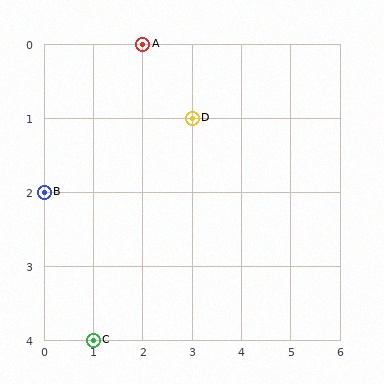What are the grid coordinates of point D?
Point D is at grid coordinates (3, 1).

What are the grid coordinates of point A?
Point A is at grid coordinates (2, 0).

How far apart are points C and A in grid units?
Points C and A are 1 column and 4 rows apart (about 4.1 grid units diagonally).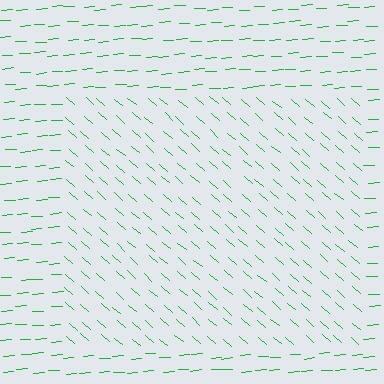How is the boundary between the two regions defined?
The boundary is defined purely by a change in line orientation (approximately 45 degrees difference). All lines are the same color and thickness.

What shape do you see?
I see a rectangle.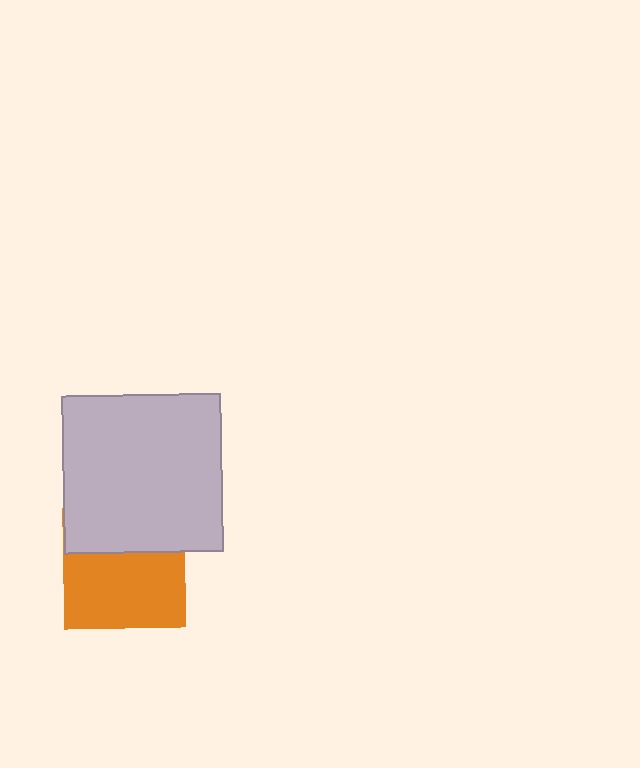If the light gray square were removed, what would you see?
You would see the complete orange square.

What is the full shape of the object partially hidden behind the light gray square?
The partially hidden object is an orange square.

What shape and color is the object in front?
The object in front is a light gray square.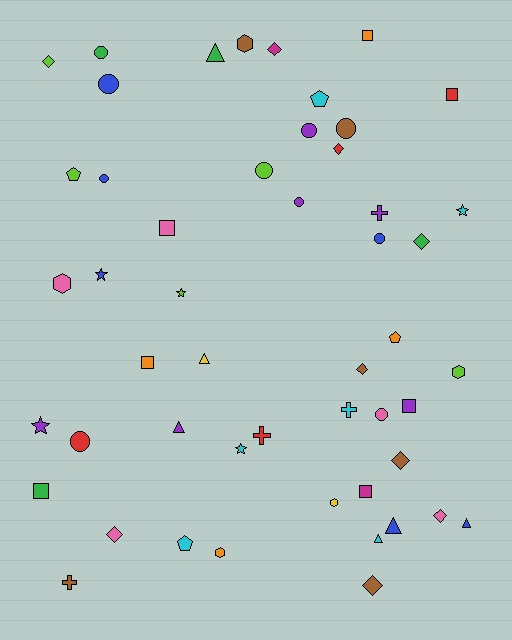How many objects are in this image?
There are 50 objects.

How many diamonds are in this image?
There are 9 diamonds.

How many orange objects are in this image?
There are 4 orange objects.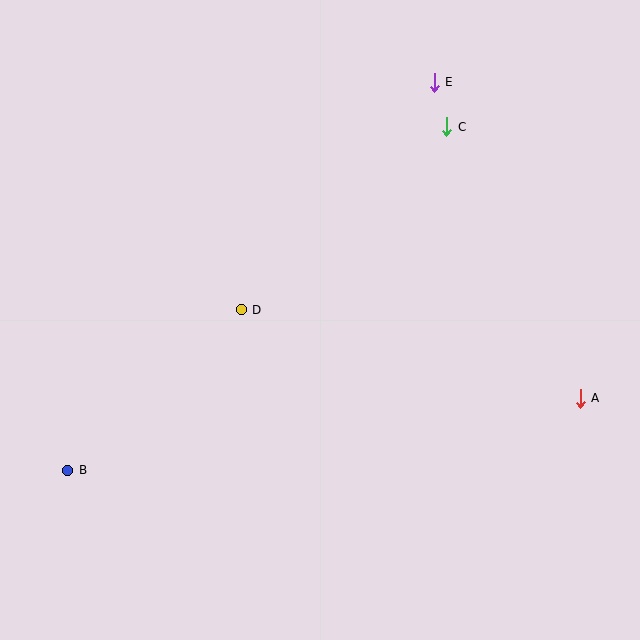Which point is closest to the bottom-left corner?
Point B is closest to the bottom-left corner.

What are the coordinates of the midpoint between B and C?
The midpoint between B and C is at (257, 299).